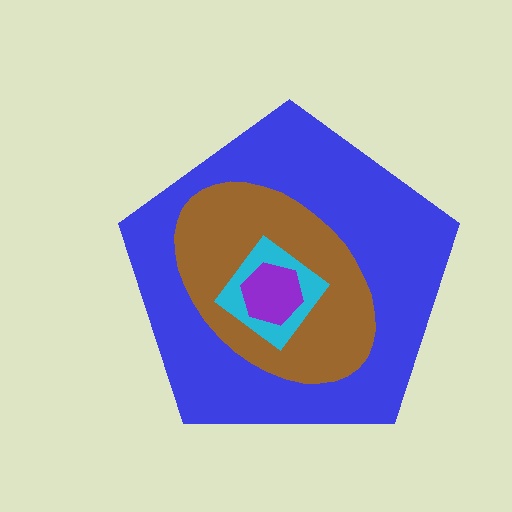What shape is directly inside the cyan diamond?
The purple hexagon.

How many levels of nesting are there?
4.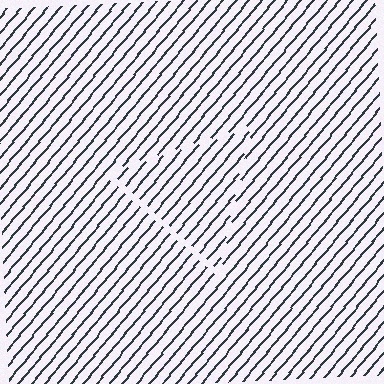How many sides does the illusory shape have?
3 sides — the line-ends trace a triangle.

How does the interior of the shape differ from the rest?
The interior of the shape contains the same grating, shifted by half a period — the contour is defined by the phase discontinuity where line-ends from the inner and outer gratings abut.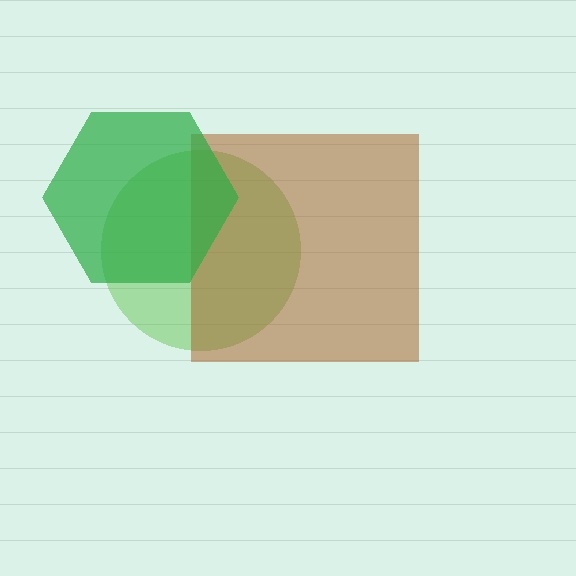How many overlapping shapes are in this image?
There are 3 overlapping shapes in the image.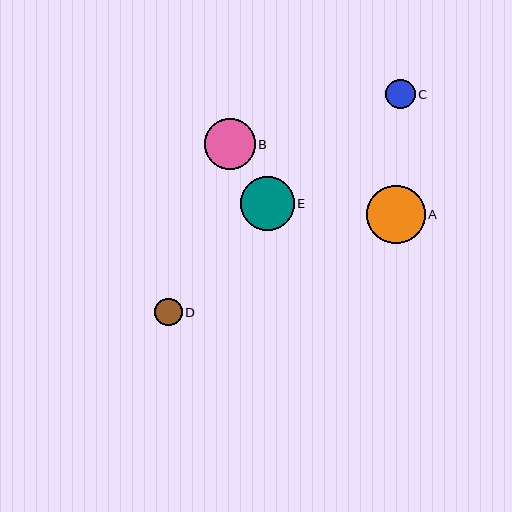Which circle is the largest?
Circle A is the largest with a size of approximately 59 pixels.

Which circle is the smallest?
Circle D is the smallest with a size of approximately 27 pixels.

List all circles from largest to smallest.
From largest to smallest: A, E, B, C, D.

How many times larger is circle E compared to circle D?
Circle E is approximately 2.0 times the size of circle D.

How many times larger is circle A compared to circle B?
Circle A is approximately 1.2 times the size of circle B.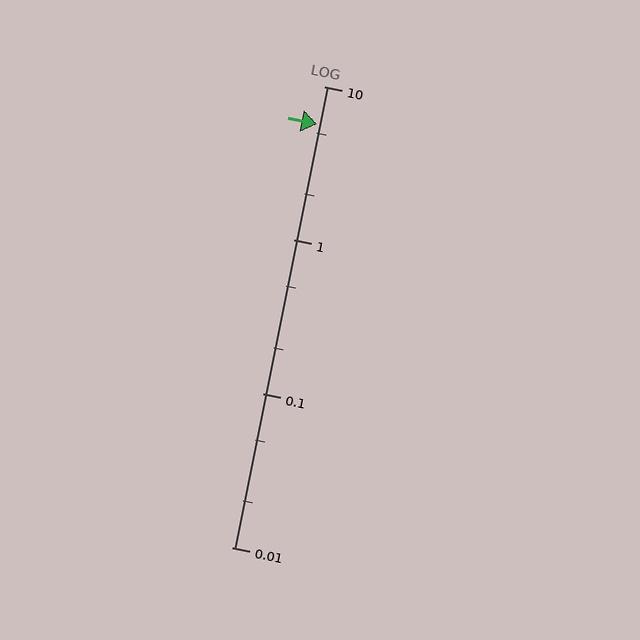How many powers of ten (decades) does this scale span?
The scale spans 3 decades, from 0.01 to 10.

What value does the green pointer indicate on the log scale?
The pointer indicates approximately 5.7.